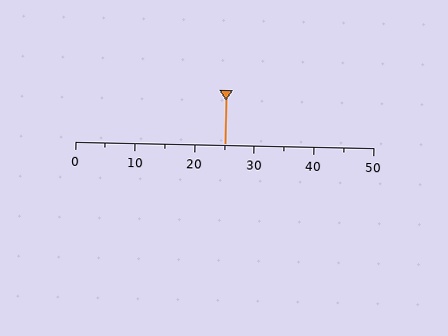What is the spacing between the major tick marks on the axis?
The major ticks are spaced 10 apart.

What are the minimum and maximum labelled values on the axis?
The axis runs from 0 to 50.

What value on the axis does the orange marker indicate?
The marker indicates approximately 25.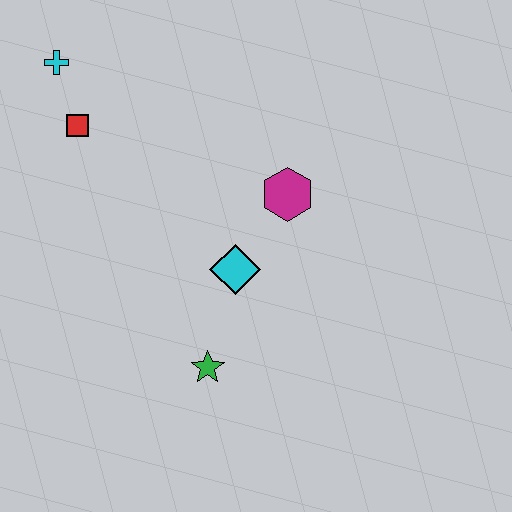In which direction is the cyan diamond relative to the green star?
The cyan diamond is above the green star.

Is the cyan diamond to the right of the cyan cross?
Yes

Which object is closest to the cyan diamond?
The magenta hexagon is closest to the cyan diamond.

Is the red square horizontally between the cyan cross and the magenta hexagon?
Yes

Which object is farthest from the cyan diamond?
The cyan cross is farthest from the cyan diamond.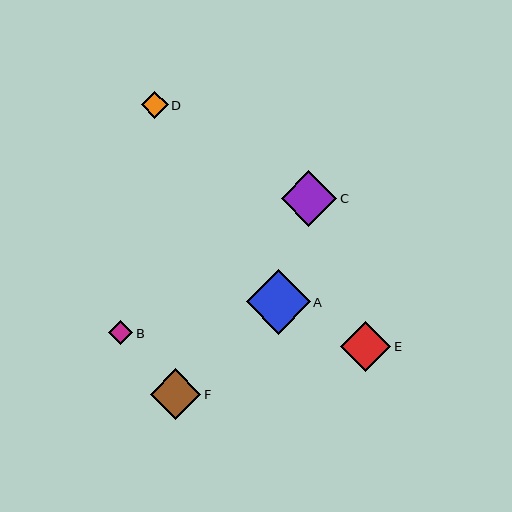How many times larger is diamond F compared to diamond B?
Diamond F is approximately 2.1 times the size of diamond B.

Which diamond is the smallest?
Diamond B is the smallest with a size of approximately 24 pixels.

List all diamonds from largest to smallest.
From largest to smallest: A, C, F, E, D, B.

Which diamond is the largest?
Diamond A is the largest with a size of approximately 64 pixels.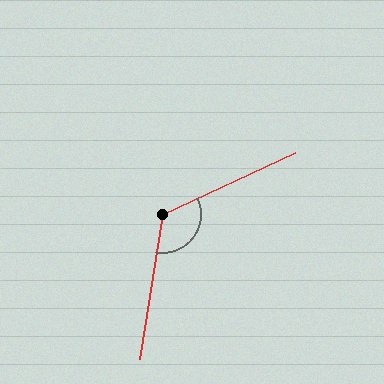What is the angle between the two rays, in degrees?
Approximately 124 degrees.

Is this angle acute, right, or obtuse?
It is obtuse.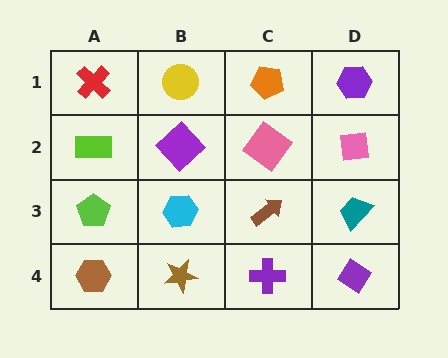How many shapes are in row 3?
4 shapes.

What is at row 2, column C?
A pink diamond.